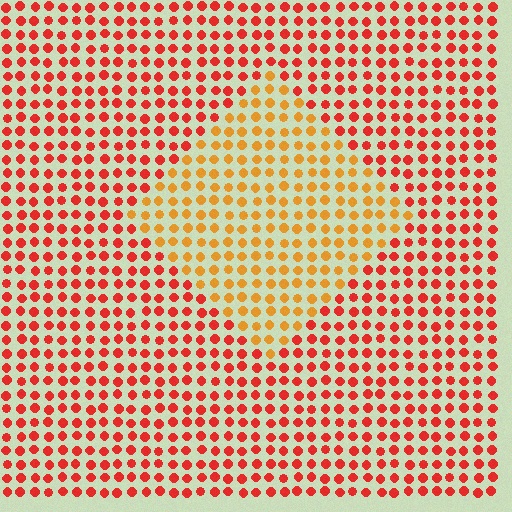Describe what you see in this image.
The image is filled with small red elements in a uniform arrangement. A diamond-shaped region is visible where the elements are tinted to a slightly different hue, forming a subtle color boundary.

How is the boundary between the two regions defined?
The boundary is defined purely by a slight shift in hue (about 35 degrees). Spacing, size, and orientation are identical on both sides.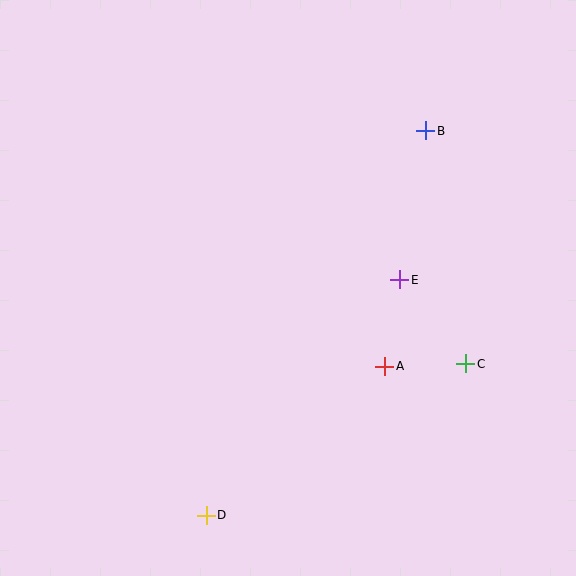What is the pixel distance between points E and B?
The distance between E and B is 151 pixels.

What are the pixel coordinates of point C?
Point C is at (466, 364).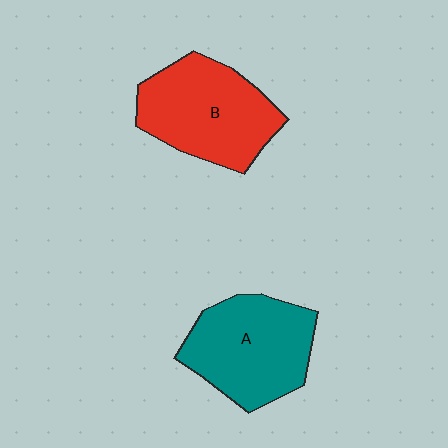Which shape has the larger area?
Shape B (red).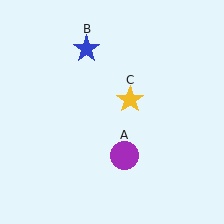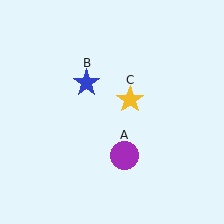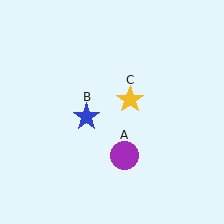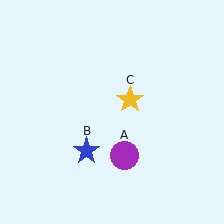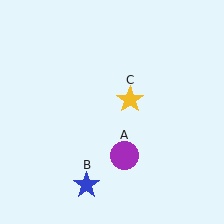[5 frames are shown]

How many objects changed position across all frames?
1 object changed position: blue star (object B).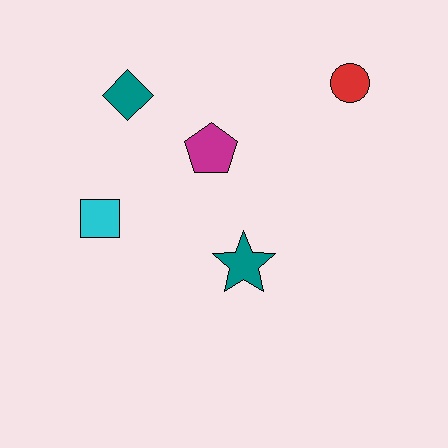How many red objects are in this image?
There is 1 red object.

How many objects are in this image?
There are 5 objects.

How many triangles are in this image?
There are no triangles.